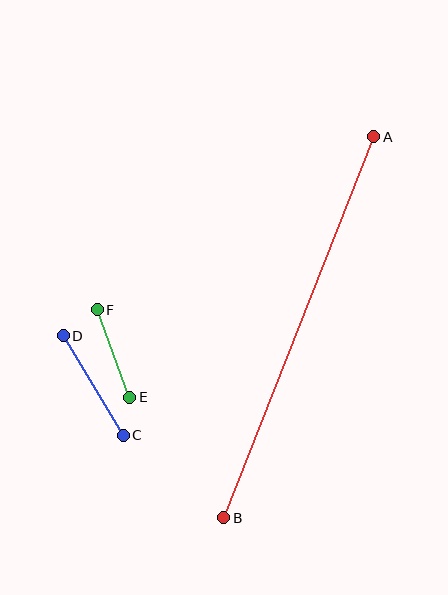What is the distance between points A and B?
The distance is approximately 410 pixels.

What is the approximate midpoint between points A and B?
The midpoint is at approximately (299, 327) pixels.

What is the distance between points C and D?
The distance is approximately 116 pixels.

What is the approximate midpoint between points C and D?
The midpoint is at approximately (93, 386) pixels.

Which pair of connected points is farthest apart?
Points A and B are farthest apart.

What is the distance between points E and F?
The distance is approximately 93 pixels.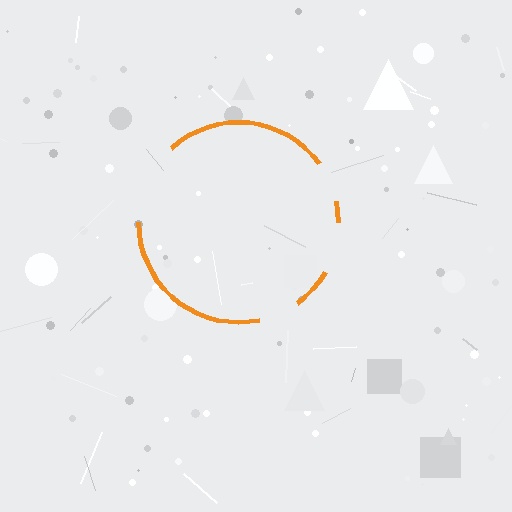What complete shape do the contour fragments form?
The contour fragments form a circle.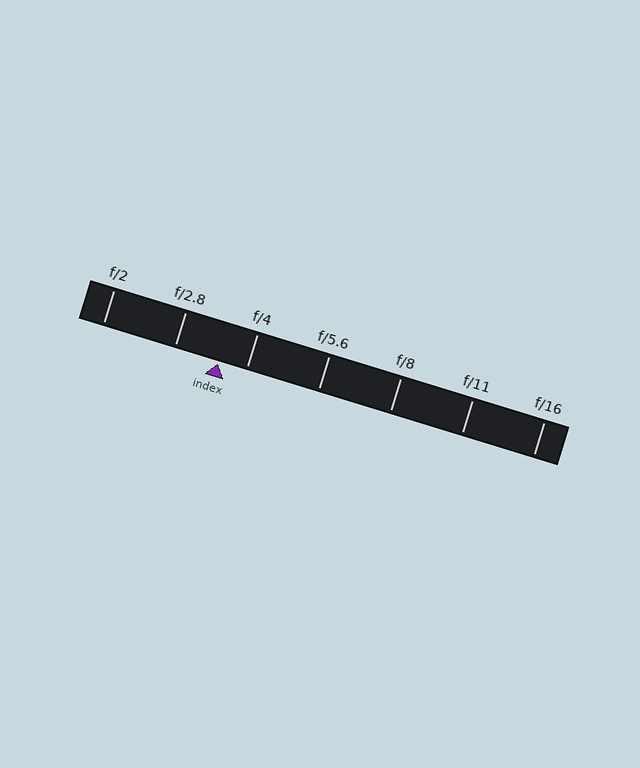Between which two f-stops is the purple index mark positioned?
The index mark is between f/2.8 and f/4.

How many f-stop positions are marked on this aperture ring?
There are 7 f-stop positions marked.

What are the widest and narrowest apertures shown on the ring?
The widest aperture shown is f/2 and the narrowest is f/16.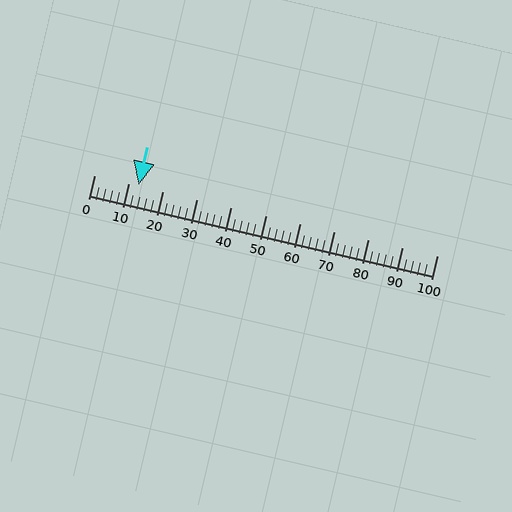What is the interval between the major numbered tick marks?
The major tick marks are spaced 10 units apart.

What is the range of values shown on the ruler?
The ruler shows values from 0 to 100.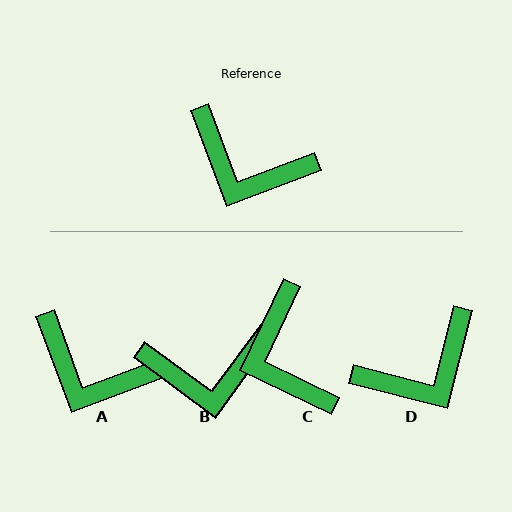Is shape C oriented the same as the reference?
No, it is off by about 46 degrees.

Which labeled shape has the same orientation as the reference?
A.